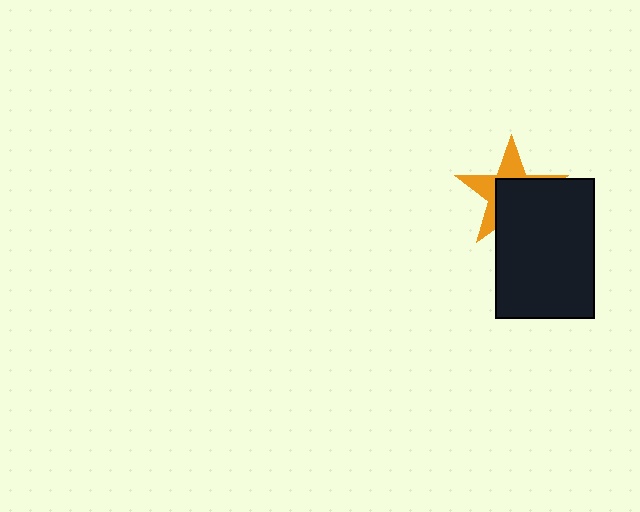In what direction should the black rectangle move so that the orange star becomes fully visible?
The black rectangle should move toward the lower-right. That is the shortest direction to clear the overlap and leave the orange star fully visible.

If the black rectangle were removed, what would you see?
You would see the complete orange star.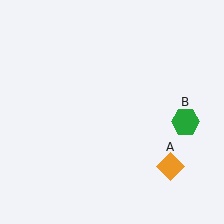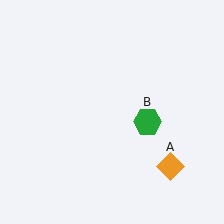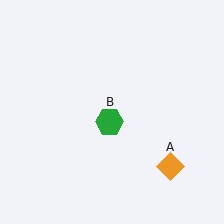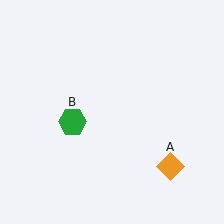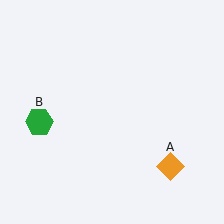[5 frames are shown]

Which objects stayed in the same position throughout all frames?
Orange diamond (object A) remained stationary.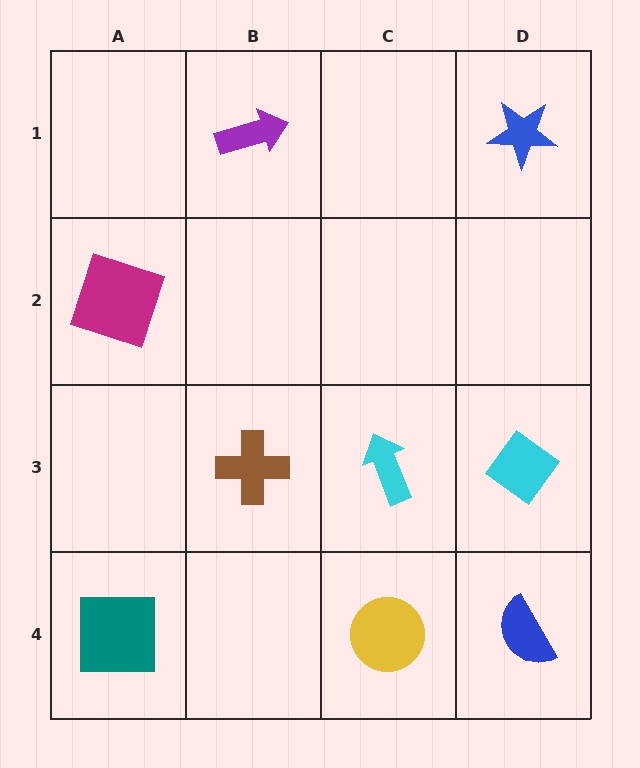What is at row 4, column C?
A yellow circle.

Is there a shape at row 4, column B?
No, that cell is empty.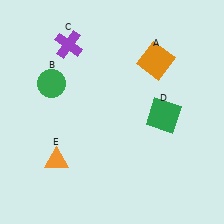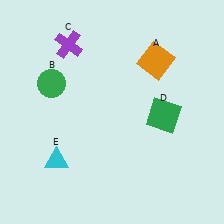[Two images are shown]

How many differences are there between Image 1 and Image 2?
There is 1 difference between the two images.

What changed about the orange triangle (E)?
In Image 1, E is orange. In Image 2, it changed to cyan.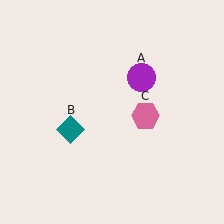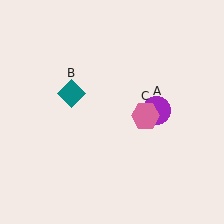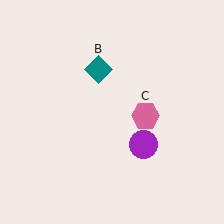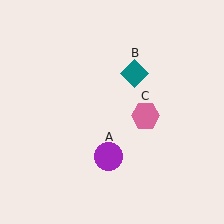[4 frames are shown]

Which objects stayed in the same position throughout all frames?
Pink hexagon (object C) remained stationary.